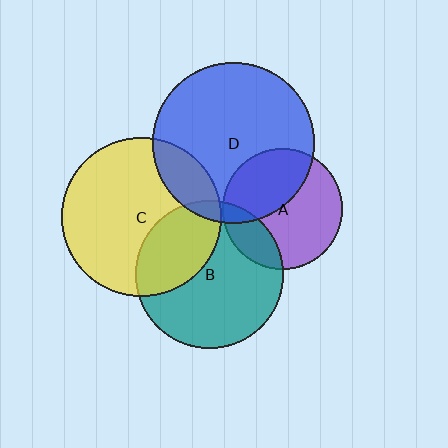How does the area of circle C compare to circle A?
Approximately 1.8 times.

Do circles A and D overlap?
Yes.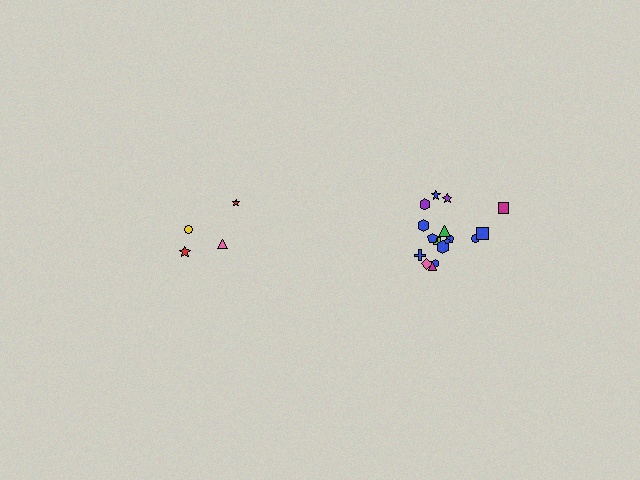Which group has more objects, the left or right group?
The right group.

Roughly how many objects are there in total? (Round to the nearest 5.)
Roughly 20 objects in total.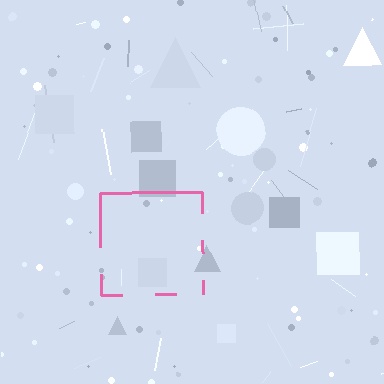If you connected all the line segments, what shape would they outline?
They would outline a square.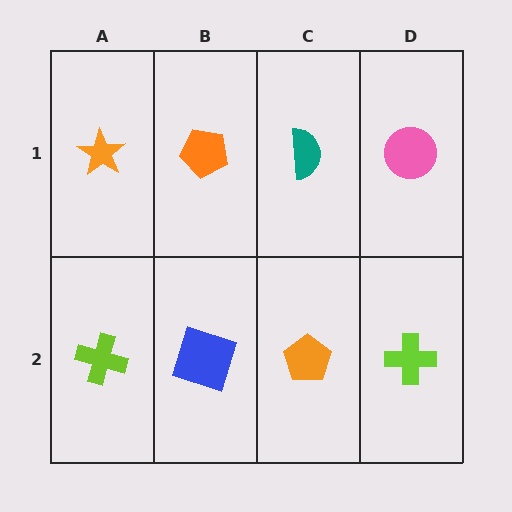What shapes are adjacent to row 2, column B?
An orange pentagon (row 1, column B), a lime cross (row 2, column A), an orange pentagon (row 2, column C).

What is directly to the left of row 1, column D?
A teal semicircle.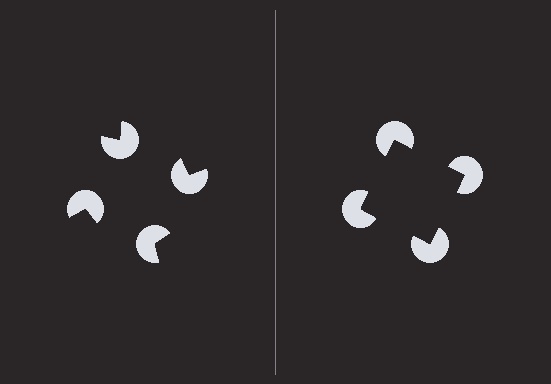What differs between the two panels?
The pac-man discs are positioned identically on both sides; only the wedge orientations differ. On the right they align to a square; on the left they are misaligned.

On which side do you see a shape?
An illusory square appears on the right side. On the left side the wedge cuts are rotated, so no coherent shape forms.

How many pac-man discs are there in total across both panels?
8 — 4 on each side.